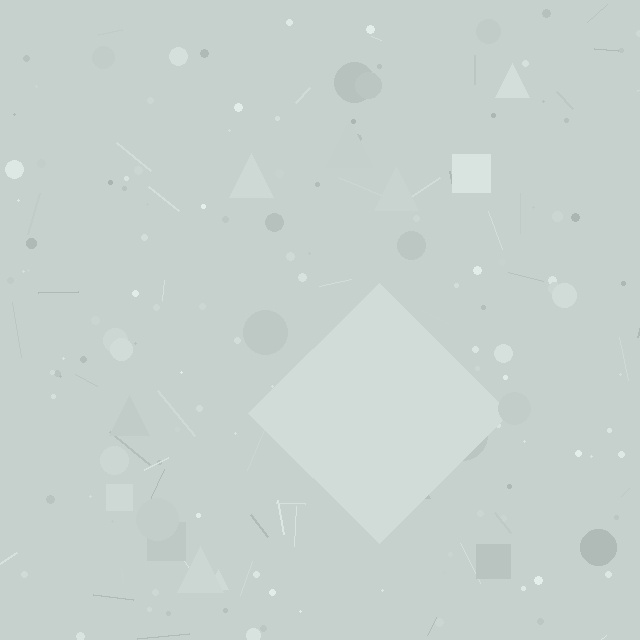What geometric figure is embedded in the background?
A diamond is embedded in the background.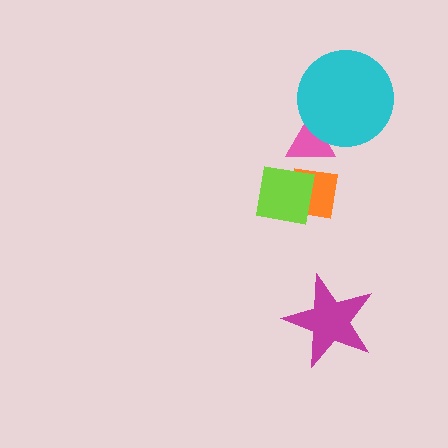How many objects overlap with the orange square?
2 objects overlap with the orange square.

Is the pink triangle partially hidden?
Yes, it is partially covered by another shape.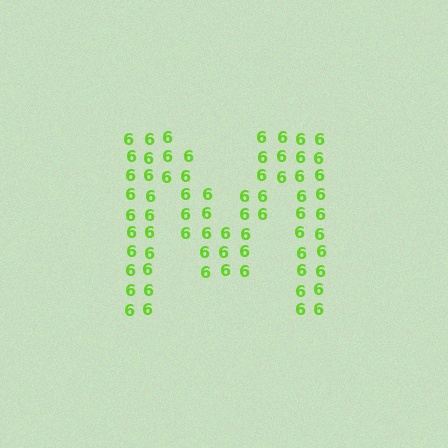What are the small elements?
The small elements are digit 6's.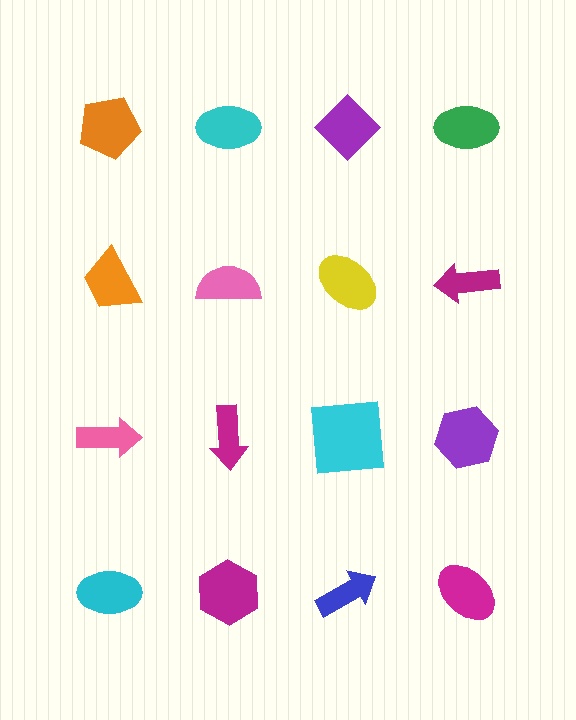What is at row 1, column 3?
A purple diamond.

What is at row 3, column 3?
A cyan square.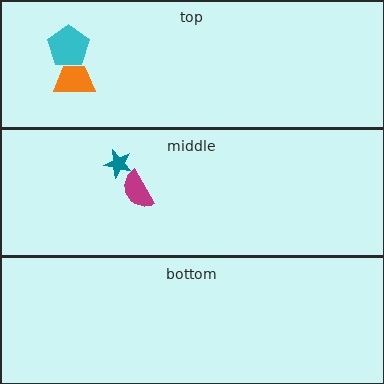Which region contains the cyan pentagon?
The top region.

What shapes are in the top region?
The cyan pentagon, the orange trapezoid.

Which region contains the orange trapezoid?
The top region.